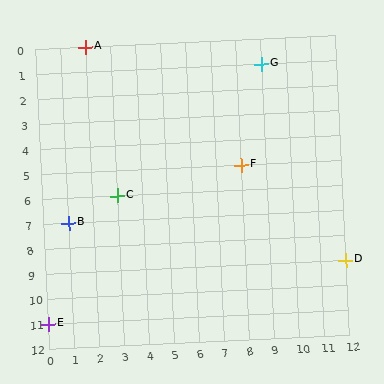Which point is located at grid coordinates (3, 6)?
Point C is at (3, 6).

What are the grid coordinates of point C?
Point C is at grid coordinates (3, 6).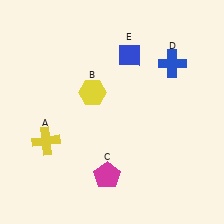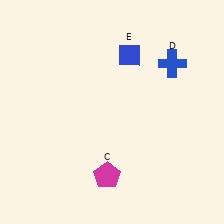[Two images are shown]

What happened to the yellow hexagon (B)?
The yellow hexagon (B) was removed in Image 2. It was in the top-left area of Image 1.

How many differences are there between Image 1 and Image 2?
There are 2 differences between the two images.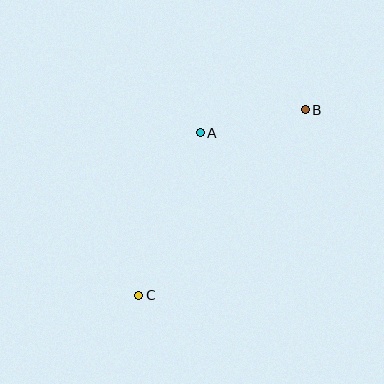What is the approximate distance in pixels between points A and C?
The distance between A and C is approximately 174 pixels.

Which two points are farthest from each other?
Points B and C are farthest from each other.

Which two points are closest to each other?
Points A and B are closest to each other.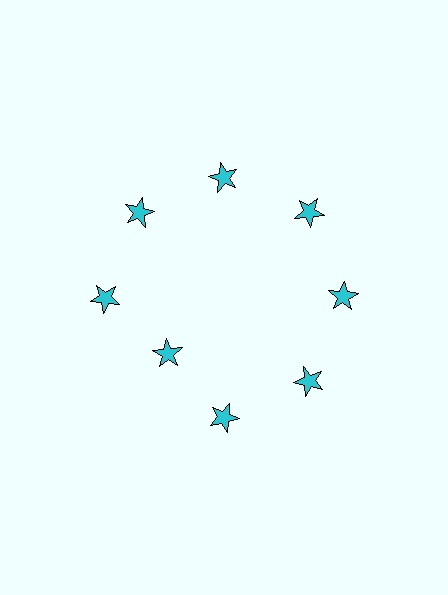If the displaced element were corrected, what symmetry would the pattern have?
It would have 8-fold rotational symmetry — the pattern would map onto itself every 45 degrees.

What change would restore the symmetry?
The symmetry would be restored by moving it outward, back onto the ring so that all 8 stars sit at equal angles and equal distance from the center.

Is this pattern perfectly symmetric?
No. The 8 cyan stars are arranged in a ring, but one element near the 8 o'clock position is pulled inward toward the center, breaking the 8-fold rotational symmetry.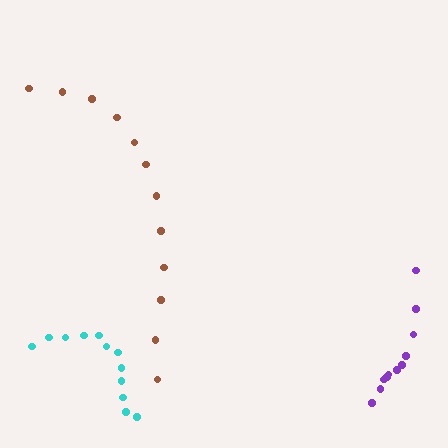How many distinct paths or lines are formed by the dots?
There are 3 distinct paths.